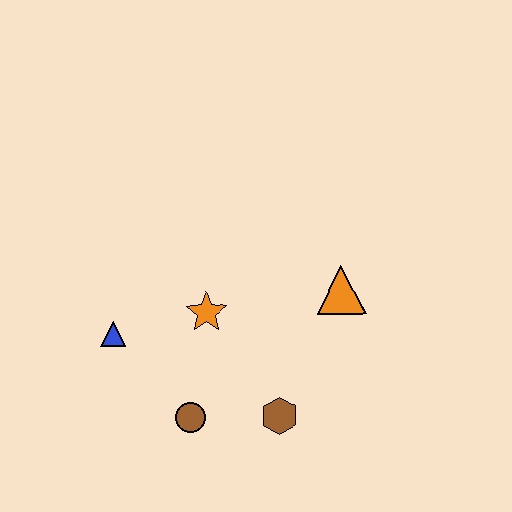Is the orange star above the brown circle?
Yes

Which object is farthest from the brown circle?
The orange triangle is farthest from the brown circle.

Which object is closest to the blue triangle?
The orange star is closest to the blue triangle.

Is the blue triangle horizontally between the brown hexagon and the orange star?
No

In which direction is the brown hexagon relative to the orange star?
The brown hexagon is below the orange star.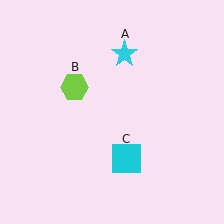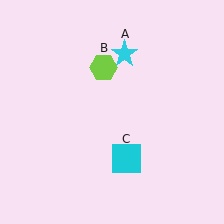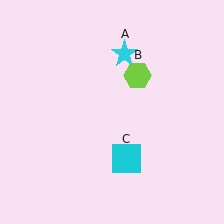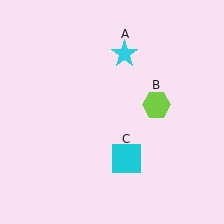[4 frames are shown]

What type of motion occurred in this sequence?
The lime hexagon (object B) rotated clockwise around the center of the scene.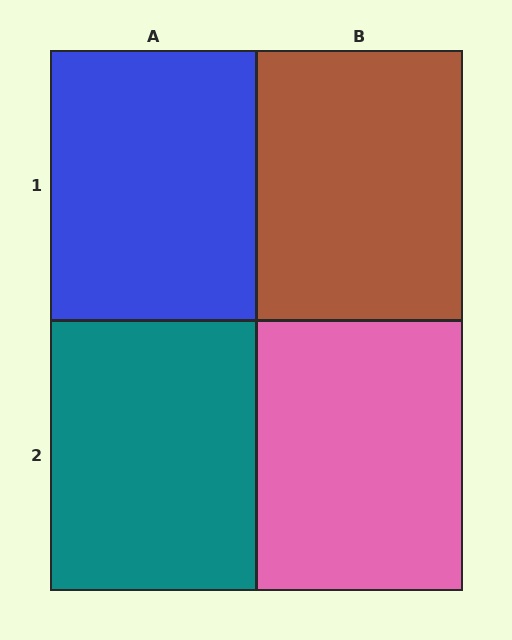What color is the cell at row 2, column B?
Pink.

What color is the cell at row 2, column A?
Teal.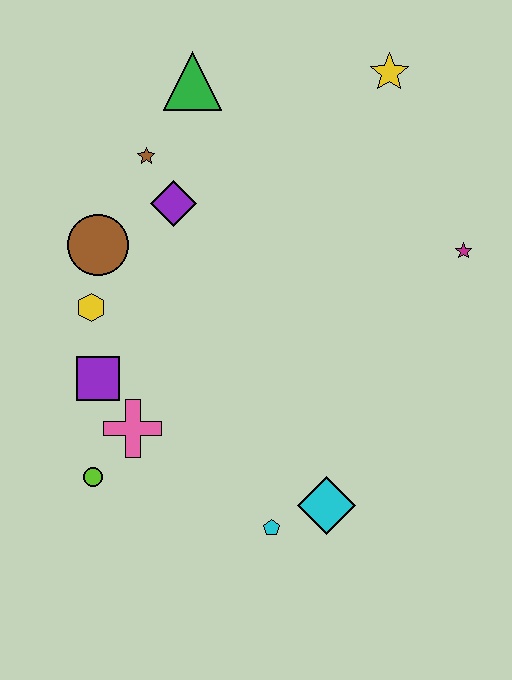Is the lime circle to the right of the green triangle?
No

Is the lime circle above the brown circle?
No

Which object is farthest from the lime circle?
The yellow star is farthest from the lime circle.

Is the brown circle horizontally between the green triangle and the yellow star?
No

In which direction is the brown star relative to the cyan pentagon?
The brown star is above the cyan pentagon.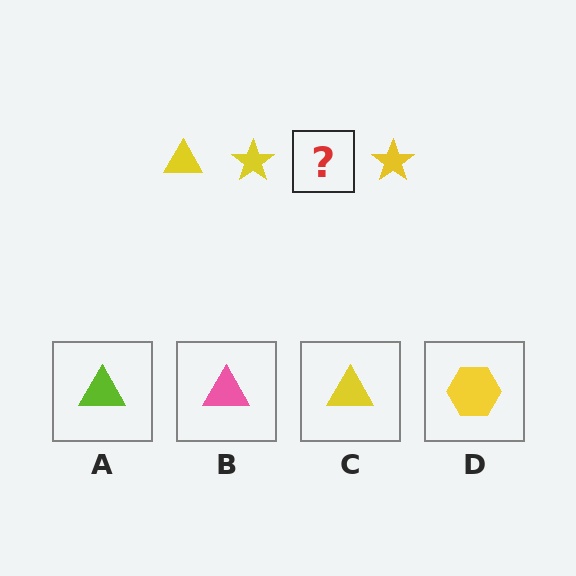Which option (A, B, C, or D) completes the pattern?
C.